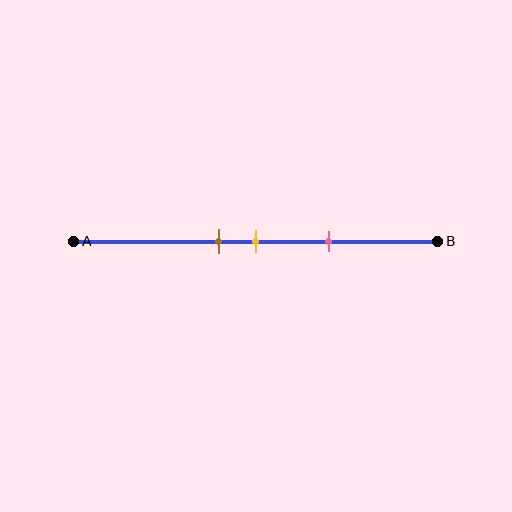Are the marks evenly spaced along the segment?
Yes, the marks are approximately evenly spaced.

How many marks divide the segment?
There are 3 marks dividing the segment.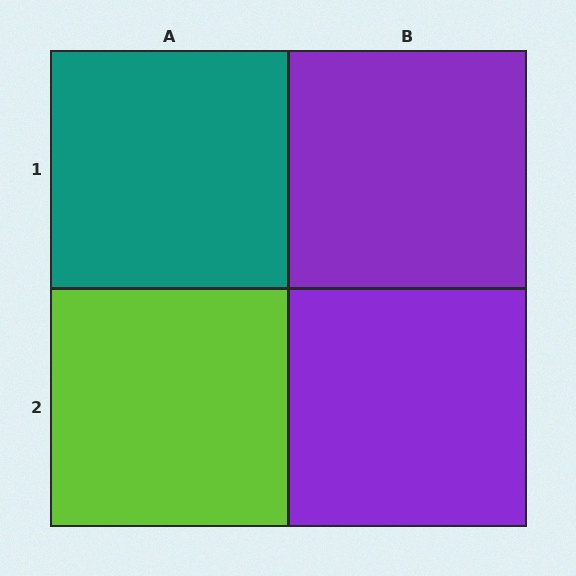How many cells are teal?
1 cell is teal.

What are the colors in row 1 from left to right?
Teal, purple.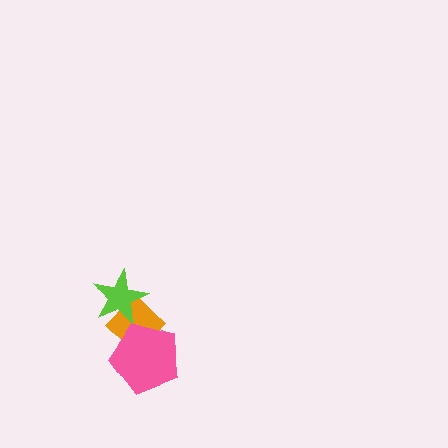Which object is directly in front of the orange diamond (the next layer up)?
The pink pentagon is directly in front of the orange diamond.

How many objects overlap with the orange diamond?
2 objects overlap with the orange diamond.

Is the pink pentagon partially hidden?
No, no other shape covers it.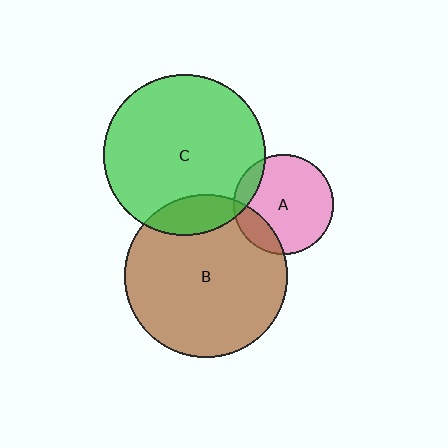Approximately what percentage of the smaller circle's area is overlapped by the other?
Approximately 15%.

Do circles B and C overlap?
Yes.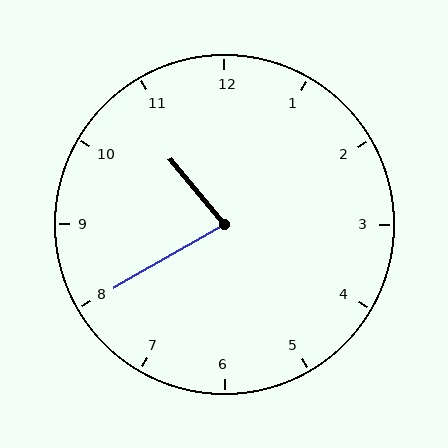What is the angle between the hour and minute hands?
Approximately 80 degrees.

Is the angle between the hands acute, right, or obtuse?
It is acute.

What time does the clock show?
10:40.